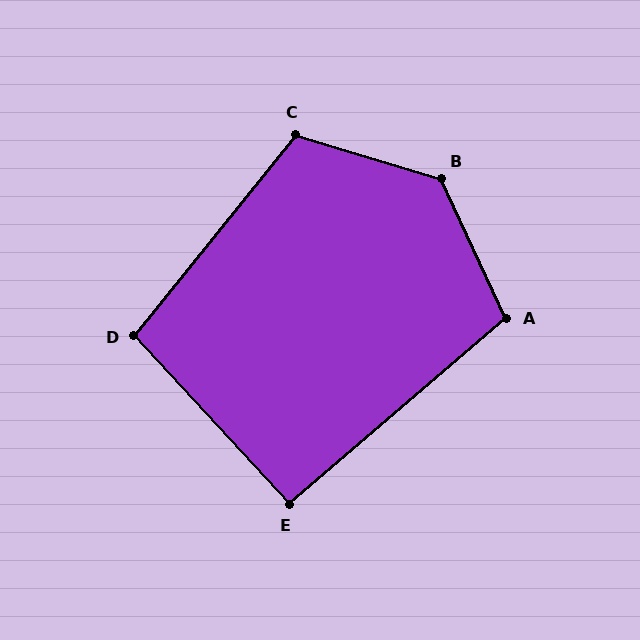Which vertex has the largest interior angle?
B, at approximately 131 degrees.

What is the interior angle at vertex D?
Approximately 98 degrees (obtuse).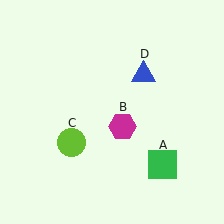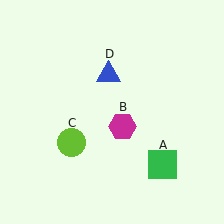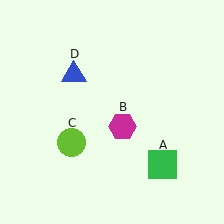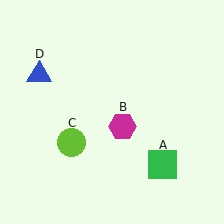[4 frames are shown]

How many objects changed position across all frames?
1 object changed position: blue triangle (object D).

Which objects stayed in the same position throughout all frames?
Green square (object A) and magenta hexagon (object B) and lime circle (object C) remained stationary.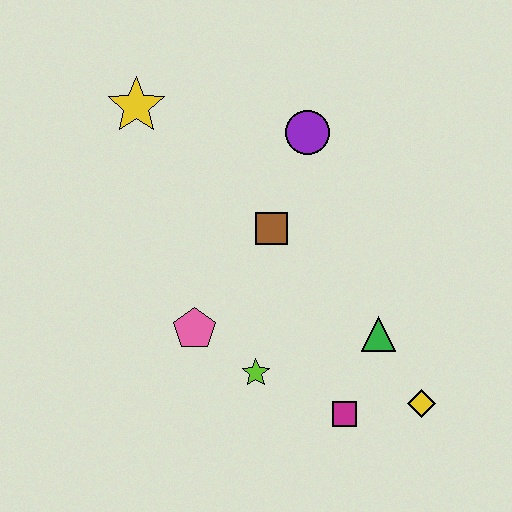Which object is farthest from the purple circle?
The yellow diamond is farthest from the purple circle.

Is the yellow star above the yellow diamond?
Yes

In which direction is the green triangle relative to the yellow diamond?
The green triangle is above the yellow diamond.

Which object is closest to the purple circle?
The brown square is closest to the purple circle.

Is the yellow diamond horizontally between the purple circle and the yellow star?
No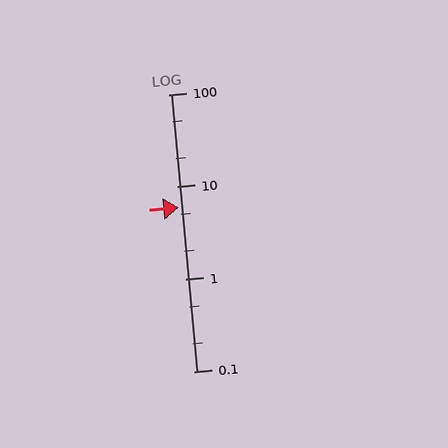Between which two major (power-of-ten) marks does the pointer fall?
The pointer is between 1 and 10.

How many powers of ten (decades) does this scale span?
The scale spans 3 decades, from 0.1 to 100.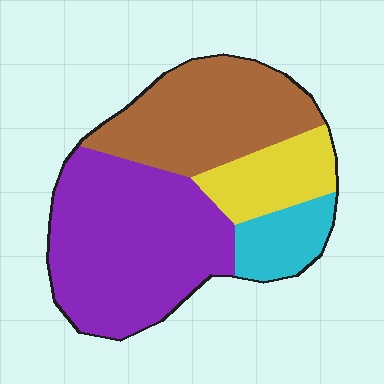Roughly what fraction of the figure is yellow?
Yellow takes up less than a sixth of the figure.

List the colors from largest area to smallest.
From largest to smallest: purple, brown, yellow, cyan.